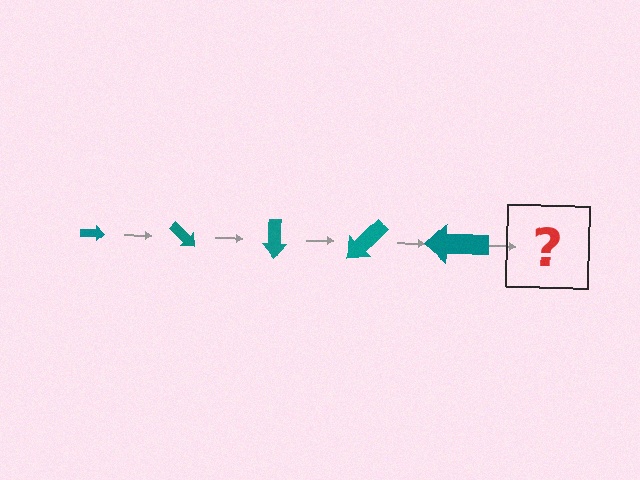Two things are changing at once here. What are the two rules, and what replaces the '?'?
The two rules are that the arrow grows larger each step and it rotates 45 degrees each step. The '?' should be an arrow, larger than the previous one and rotated 225 degrees from the start.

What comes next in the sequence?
The next element should be an arrow, larger than the previous one and rotated 225 degrees from the start.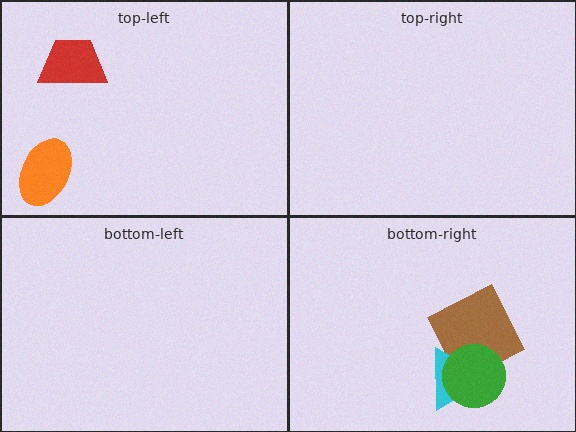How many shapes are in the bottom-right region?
3.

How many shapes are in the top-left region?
2.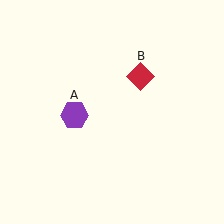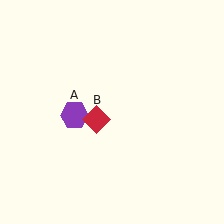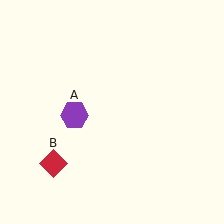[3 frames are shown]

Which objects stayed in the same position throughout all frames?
Purple hexagon (object A) remained stationary.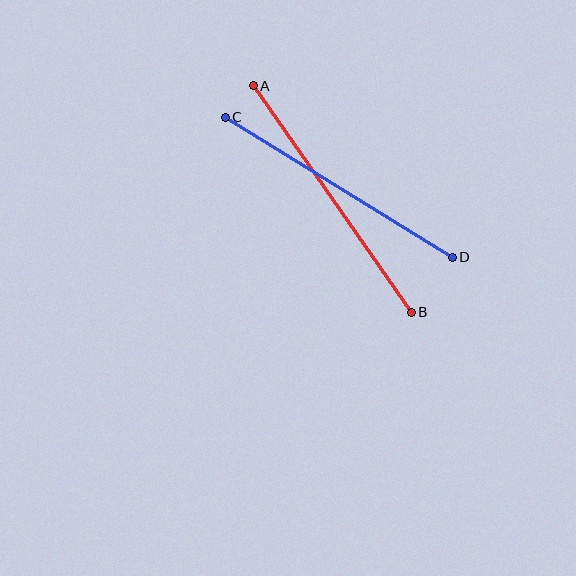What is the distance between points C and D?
The distance is approximately 267 pixels.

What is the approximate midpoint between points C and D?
The midpoint is at approximately (339, 187) pixels.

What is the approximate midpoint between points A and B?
The midpoint is at approximately (332, 199) pixels.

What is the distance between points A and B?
The distance is approximately 276 pixels.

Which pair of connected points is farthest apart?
Points A and B are farthest apart.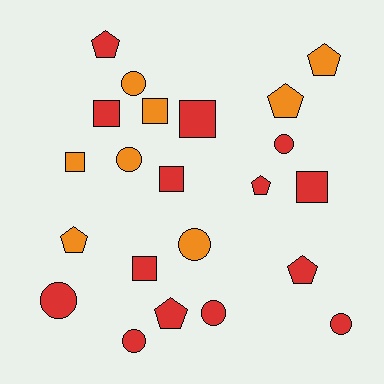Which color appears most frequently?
Red, with 14 objects.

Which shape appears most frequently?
Circle, with 8 objects.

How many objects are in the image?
There are 22 objects.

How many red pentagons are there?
There are 4 red pentagons.